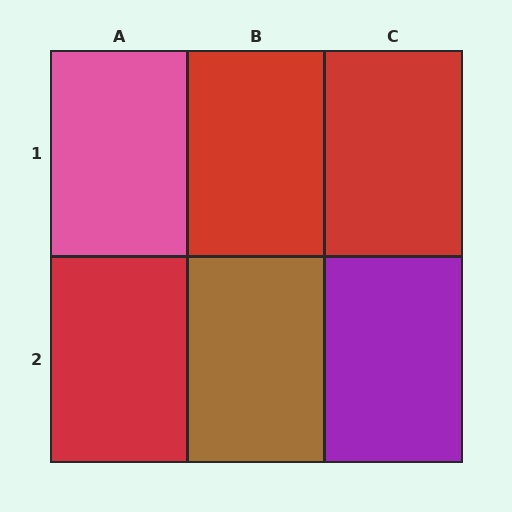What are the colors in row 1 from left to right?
Pink, red, red.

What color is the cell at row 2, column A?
Red.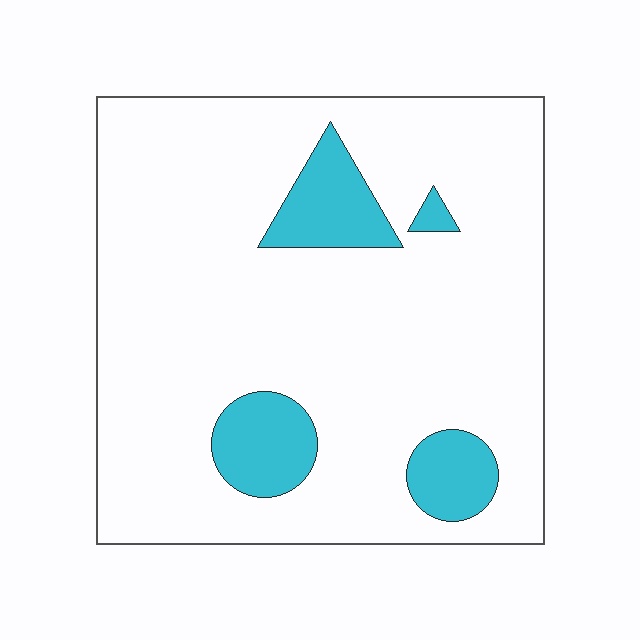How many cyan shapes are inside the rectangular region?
4.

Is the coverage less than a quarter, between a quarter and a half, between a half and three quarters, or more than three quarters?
Less than a quarter.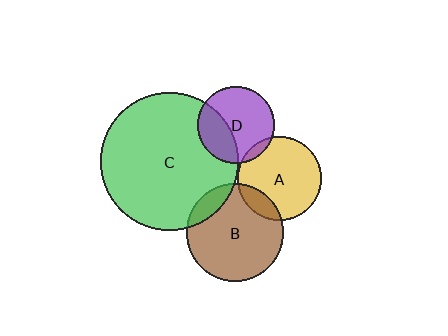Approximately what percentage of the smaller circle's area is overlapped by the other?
Approximately 15%.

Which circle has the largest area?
Circle C (green).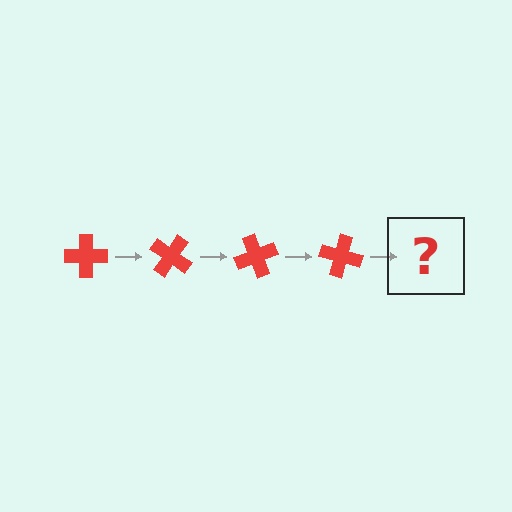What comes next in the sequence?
The next element should be a red cross rotated 140 degrees.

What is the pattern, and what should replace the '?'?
The pattern is that the cross rotates 35 degrees each step. The '?' should be a red cross rotated 140 degrees.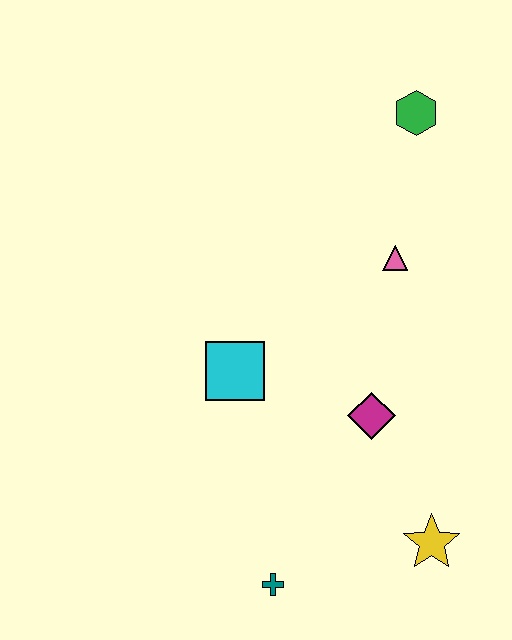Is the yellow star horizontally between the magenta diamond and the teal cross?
No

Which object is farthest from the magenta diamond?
The green hexagon is farthest from the magenta diamond.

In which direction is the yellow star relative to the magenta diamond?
The yellow star is below the magenta diamond.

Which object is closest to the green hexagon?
The pink triangle is closest to the green hexagon.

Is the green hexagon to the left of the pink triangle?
No